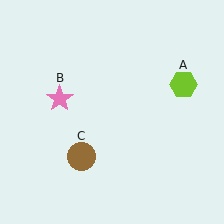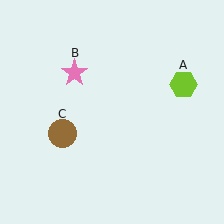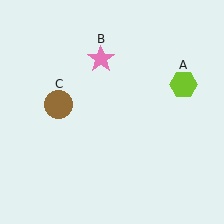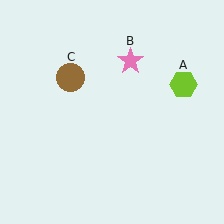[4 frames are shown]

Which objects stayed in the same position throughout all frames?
Lime hexagon (object A) remained stationary.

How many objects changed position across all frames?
2 objects changed position: pink star (object B), brown circle (object C).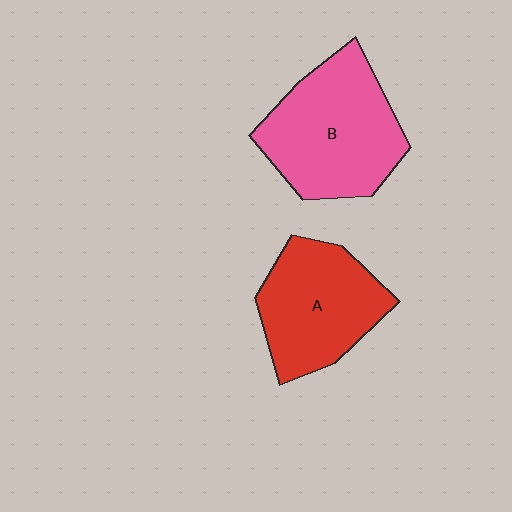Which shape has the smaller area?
Shape A (red).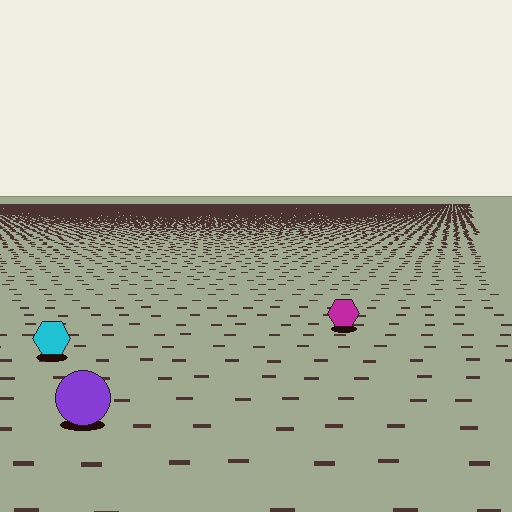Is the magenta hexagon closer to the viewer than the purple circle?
No. The purple circle is closer — you can tell from the texture gradient: the ground texture is coarser near it.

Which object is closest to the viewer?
The purple circle is closest. The texture marks near it are larger and more spread out.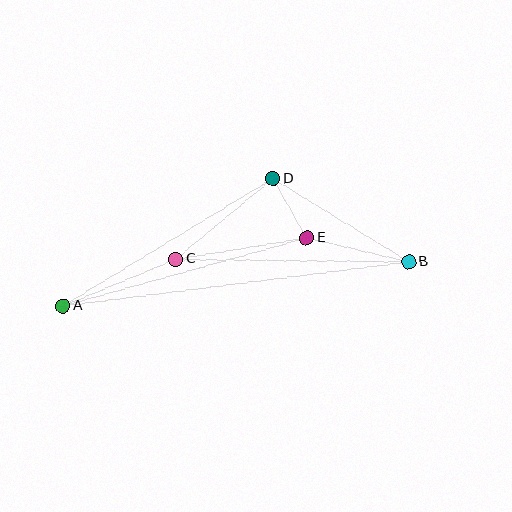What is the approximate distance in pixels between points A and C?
The distance between A and C is approximately 122 pixels.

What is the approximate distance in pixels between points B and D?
The distance between B and D is approximately 160 pixels.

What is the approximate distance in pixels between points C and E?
The distance between C and E is approximately 133 pixels.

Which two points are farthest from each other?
Points A and B are farthest from each other.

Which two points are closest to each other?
Points D and E are closest to each other.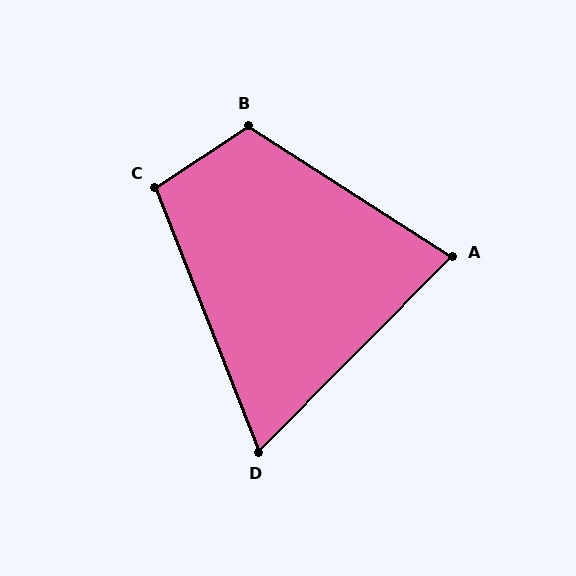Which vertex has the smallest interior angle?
D, at approximately 66 degrees.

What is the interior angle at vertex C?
Approximately 102 degrees (obtuse).